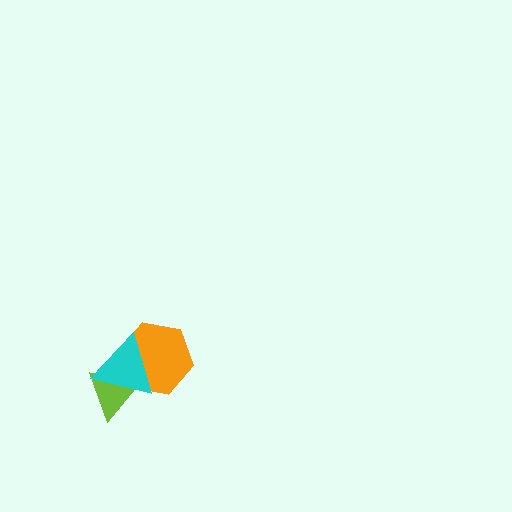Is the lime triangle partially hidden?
Yes, it is partially covered by another shape.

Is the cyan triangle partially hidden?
No, no other shape covers it.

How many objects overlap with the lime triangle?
2 objects overlap with the lime triangle.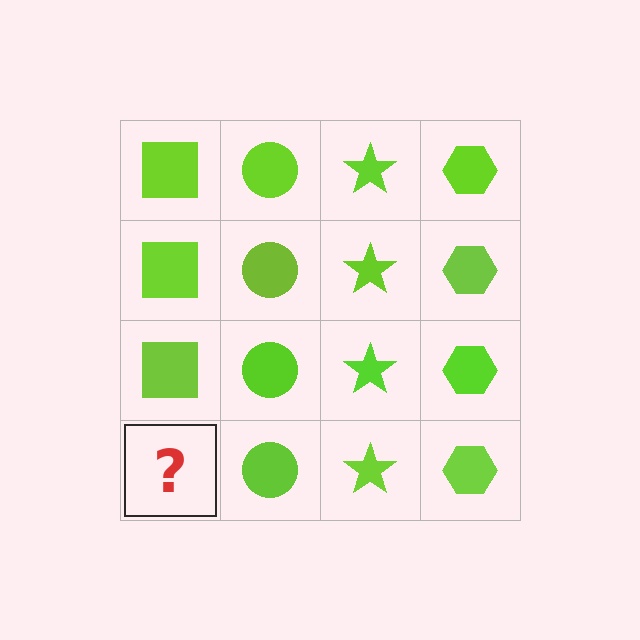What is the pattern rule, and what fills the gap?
The rule is that each column has a consistent shape. The gap should be filled with a lime square.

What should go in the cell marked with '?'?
The missing cell should contain a lime square.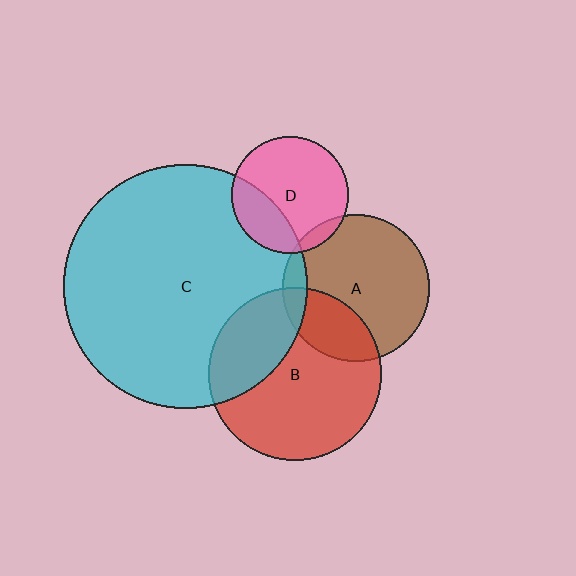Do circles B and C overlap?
Yes.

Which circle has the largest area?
Circle C (cyan).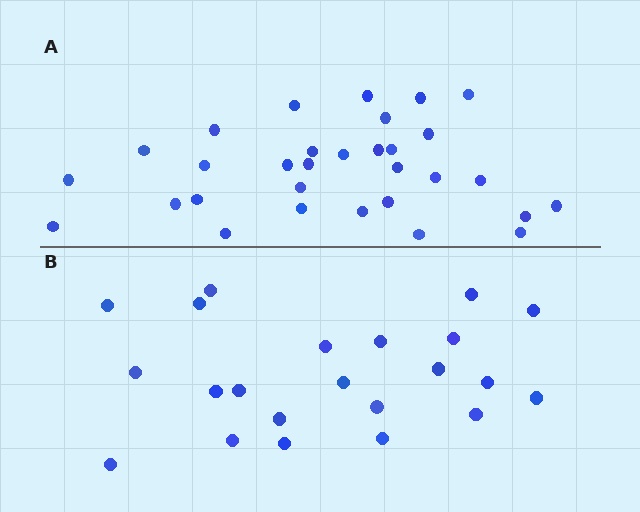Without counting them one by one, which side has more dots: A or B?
Region A (the top region) has more dots.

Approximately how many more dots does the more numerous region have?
Region A has roughly 8 or so more dots than region B.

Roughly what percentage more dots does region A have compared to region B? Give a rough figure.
About 40% more.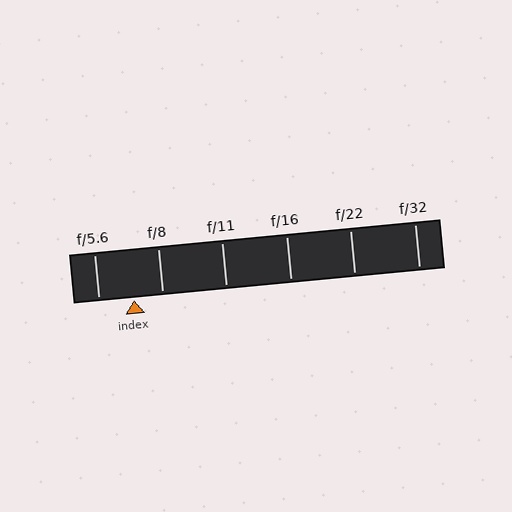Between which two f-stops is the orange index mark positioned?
The index mark is between f/5.6 and f/8.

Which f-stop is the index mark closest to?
The index mark is closest to f/8.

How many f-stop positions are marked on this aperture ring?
There are 6 f-stop positions marked.